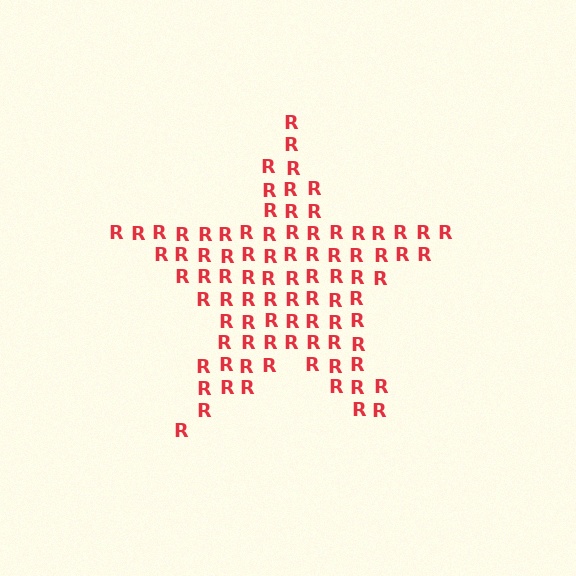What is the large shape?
The large shape is a star.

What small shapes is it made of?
It is made of small letter R's.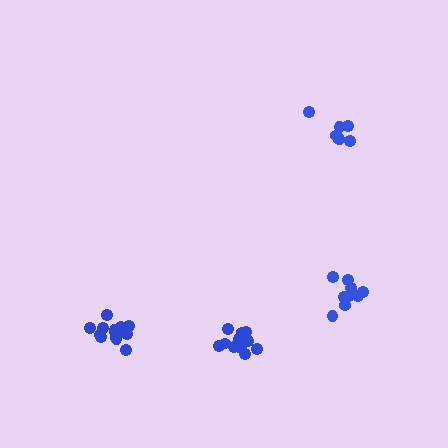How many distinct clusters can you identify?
There are 4 distinct clusters.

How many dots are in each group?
Group 1: 7 dots, Group 2: 11 dots, Group 3: 9 dots, Group 4: 13 dots (40 total).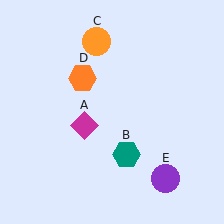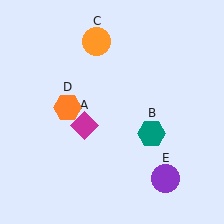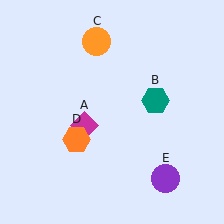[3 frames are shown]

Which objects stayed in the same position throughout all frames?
Magenta diamond (object A) and orange circle (object C) and purple circle (object E) remained stationary.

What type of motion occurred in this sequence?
The teal hexagon (object B), orange hexagon (object D) rotated counterclockwise around the center of the scene.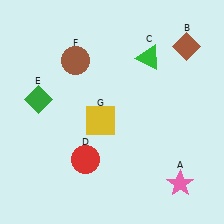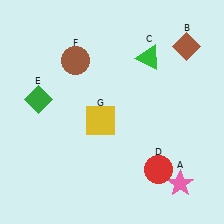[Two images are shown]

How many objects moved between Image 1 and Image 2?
1 object moved between the two images.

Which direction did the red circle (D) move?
The red circle (D) moved right.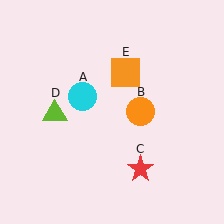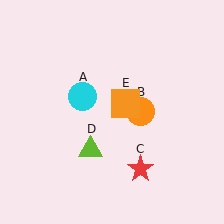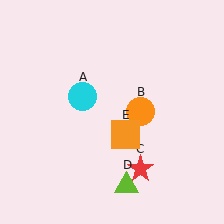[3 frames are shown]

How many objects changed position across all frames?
2 objects changed position: lime triangle (object D), orange square (object E).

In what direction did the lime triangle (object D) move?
The lime triangle (object D) moved down and to the right.